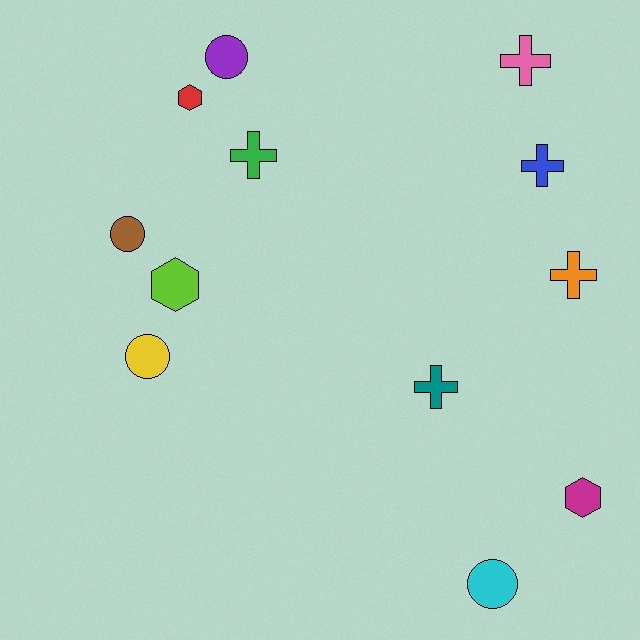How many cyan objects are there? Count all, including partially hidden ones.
There is 1 cyan object.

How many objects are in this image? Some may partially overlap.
There are 12 objects.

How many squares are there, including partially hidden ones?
There are no squares.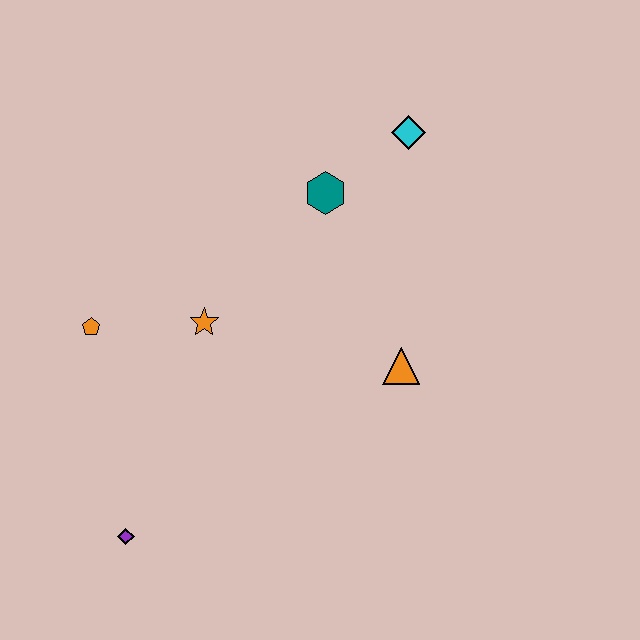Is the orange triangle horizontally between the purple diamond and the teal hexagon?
No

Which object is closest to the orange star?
The orange pentagon is closest to the orange star.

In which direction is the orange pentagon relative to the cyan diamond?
The orange pentagon is to the left of the cyan diamond.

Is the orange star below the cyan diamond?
Yes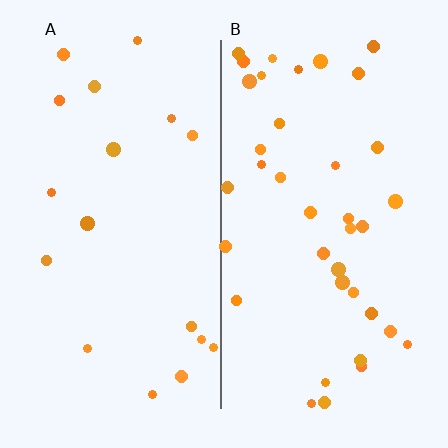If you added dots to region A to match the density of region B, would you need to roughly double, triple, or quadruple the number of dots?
Approximately double.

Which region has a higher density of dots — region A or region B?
B (the right).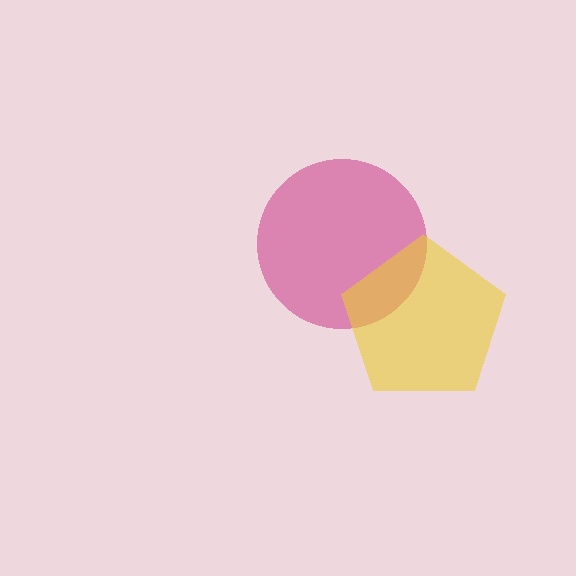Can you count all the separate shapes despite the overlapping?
Yes, there are 2 separate shapes.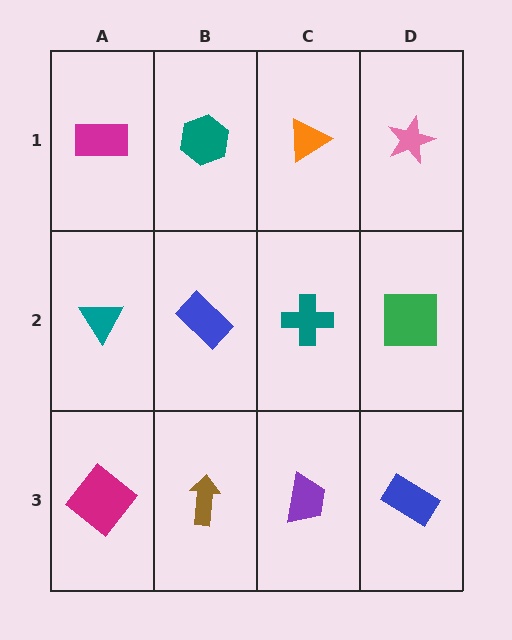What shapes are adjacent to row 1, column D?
A green square (row 2, column D), an orange triangle (row 1, column C).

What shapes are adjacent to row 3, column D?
A green square (row 2, column D), a purple trapezoid (row 3, column C).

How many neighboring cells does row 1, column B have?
3.